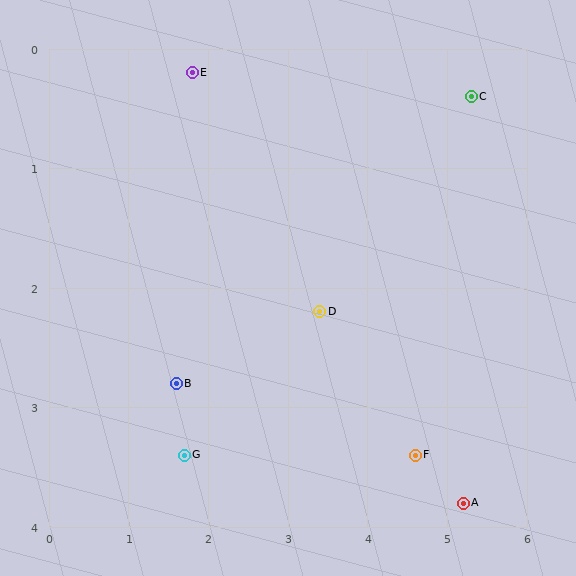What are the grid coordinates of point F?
Point F is at approximately (4.6, 3.4).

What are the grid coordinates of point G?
Point G is at approximately (1.7, 3.4).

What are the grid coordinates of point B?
Point B is at approximately (1.6, 2.8).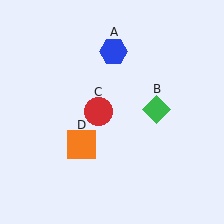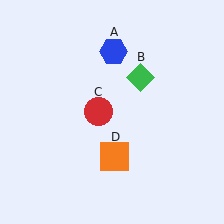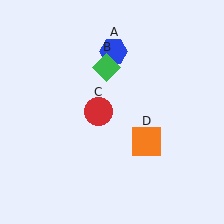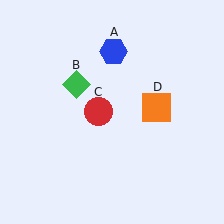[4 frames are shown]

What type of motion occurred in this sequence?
The green diamond (object B), orange square (object D) rotated counterclockwise around the center of the scene.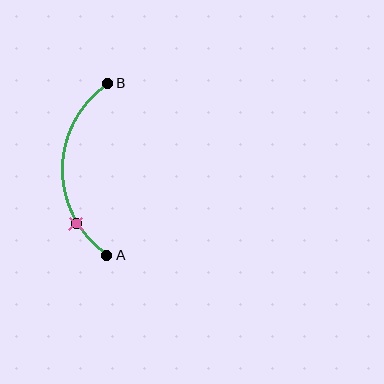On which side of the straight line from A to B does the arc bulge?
The arc bulges to the left of the straight line connecting A and B.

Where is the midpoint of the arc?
The arc midpoint is the point on the curve farthest from the straight line joining A and B. It sits to the left of that line.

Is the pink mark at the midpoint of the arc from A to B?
No. The pink mark lies on the arc but is closer to endpoint A. The arc midpoint would be at the point on the curve equidistant along the arc from both A and B.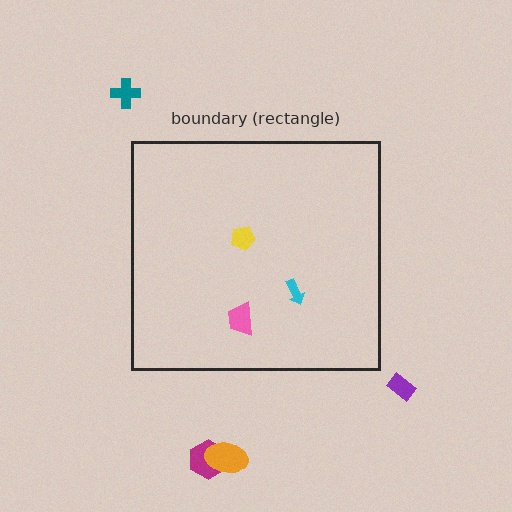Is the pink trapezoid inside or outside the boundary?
Inside.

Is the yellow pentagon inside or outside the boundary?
Inside.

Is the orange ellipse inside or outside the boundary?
Outside.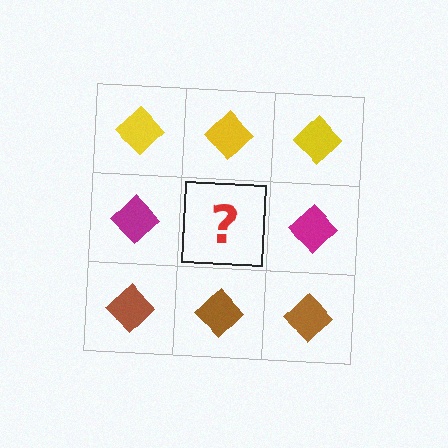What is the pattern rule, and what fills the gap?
The rule is that each row has a consistent color. The gap should be filled with a magenta diamond.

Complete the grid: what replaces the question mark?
The question mark should be replaced with a magenta diamond.